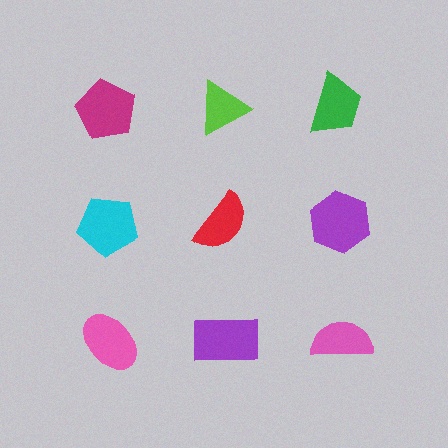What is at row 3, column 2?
A purple rectangle.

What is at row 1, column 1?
A magenta pentagon.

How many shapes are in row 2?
3 shapes.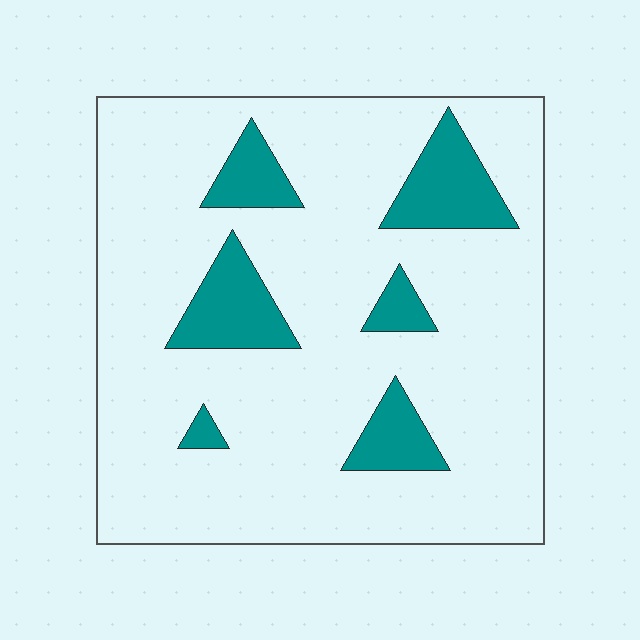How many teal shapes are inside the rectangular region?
6.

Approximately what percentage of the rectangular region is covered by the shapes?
Approximately 15%.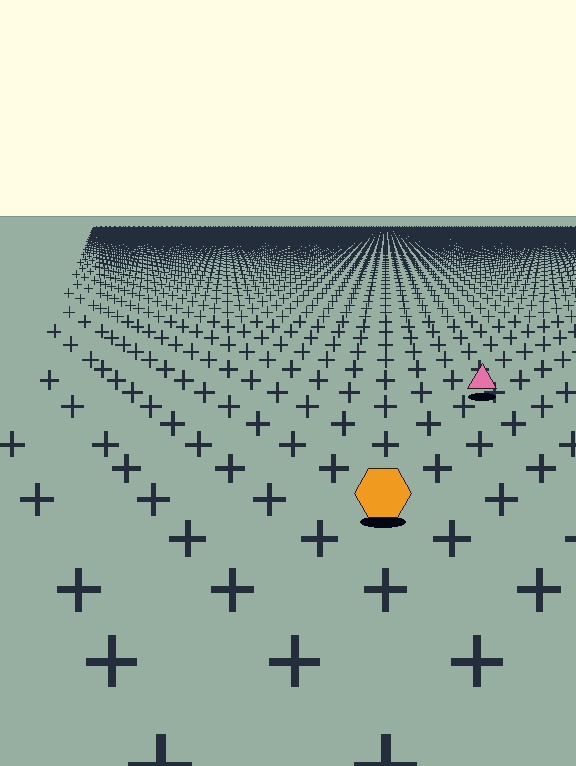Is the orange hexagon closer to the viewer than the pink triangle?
Yes. The orange hexagon is closer — you can tell from the texture gradient: the ground texture is coarser near it.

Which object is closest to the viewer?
The orange hexagon is closest. The texture marks near it are larger and more spread out.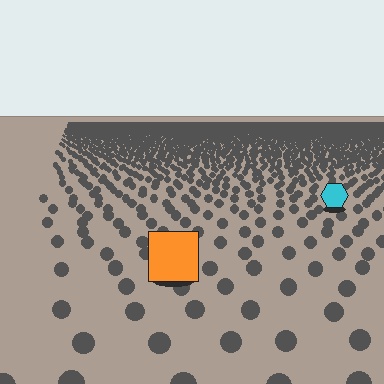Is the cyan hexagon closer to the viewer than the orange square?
No. The orange square is closer — you can tell from the texture gradient: the ground texture is coarser near it.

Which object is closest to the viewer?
The orange square is closest. The texture marks near it are larger and more spread out.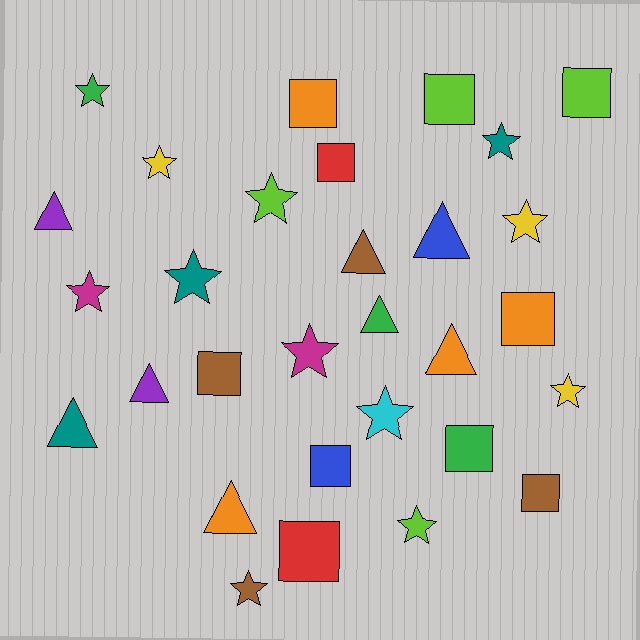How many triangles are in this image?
There are 8 triangles.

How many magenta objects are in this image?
There are 2 magenta objects.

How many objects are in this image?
There are 30 objects.